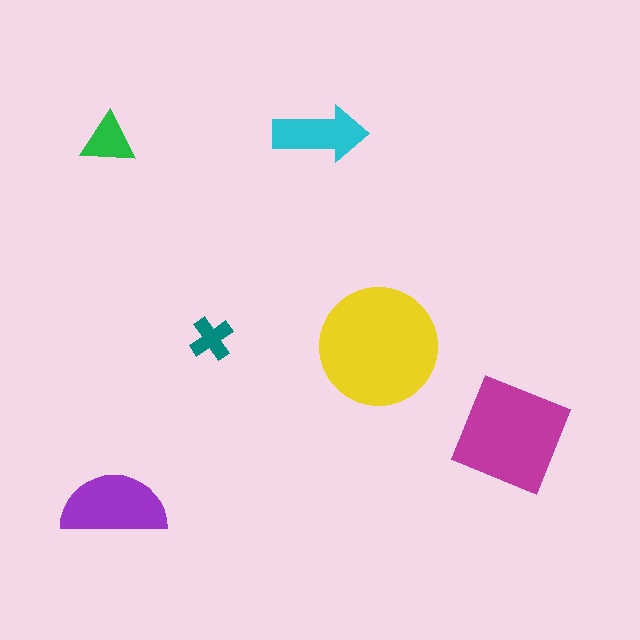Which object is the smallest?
The teal cross.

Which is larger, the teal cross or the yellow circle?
The yellow circle.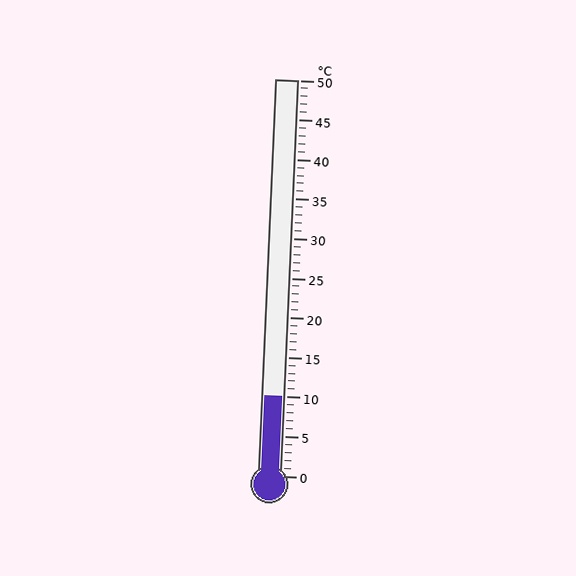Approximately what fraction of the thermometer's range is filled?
The thermometer is filled to approximately 20% of its range.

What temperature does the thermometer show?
The thermometer shows approximately 10°C.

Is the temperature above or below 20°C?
The temperature is below 20°C.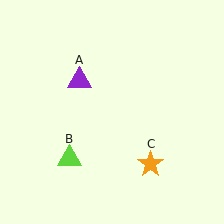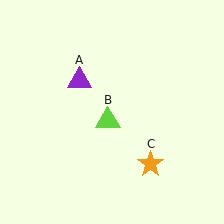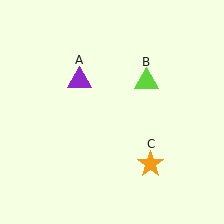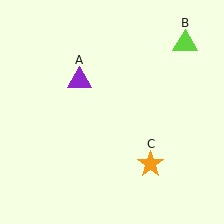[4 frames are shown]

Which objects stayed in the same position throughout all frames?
Purple triangle (object A) and orange star (object C) remained stationary.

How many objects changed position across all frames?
1 object changed position: lime triangle (object B).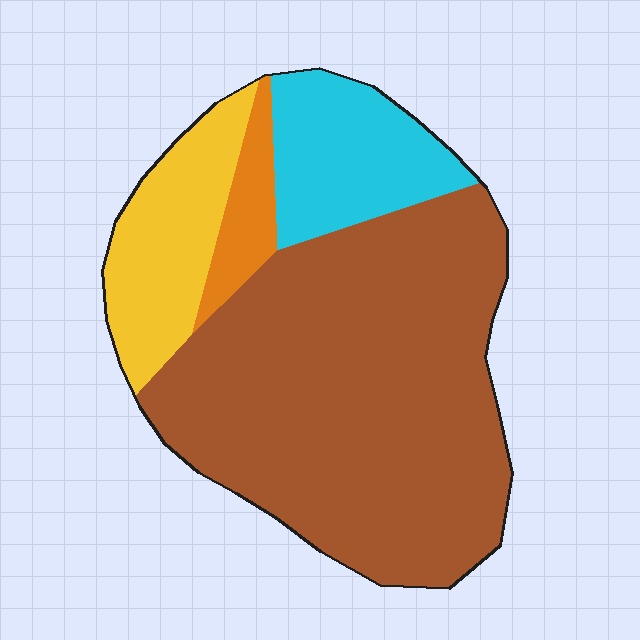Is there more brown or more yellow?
Brown.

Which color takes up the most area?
Brown, at roughly 65%.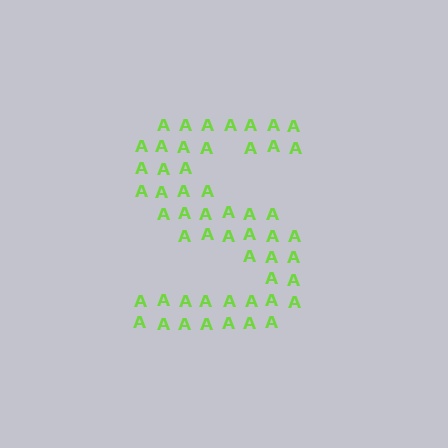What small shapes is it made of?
It is made of small letter A's.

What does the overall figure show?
The overall figure shows the letter S.